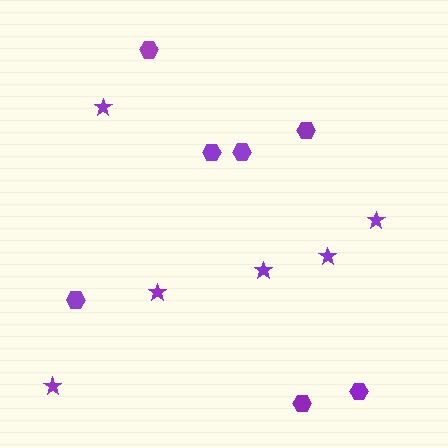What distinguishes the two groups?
There are 2 groups: one group of hexagons (7) and one group of stars (6).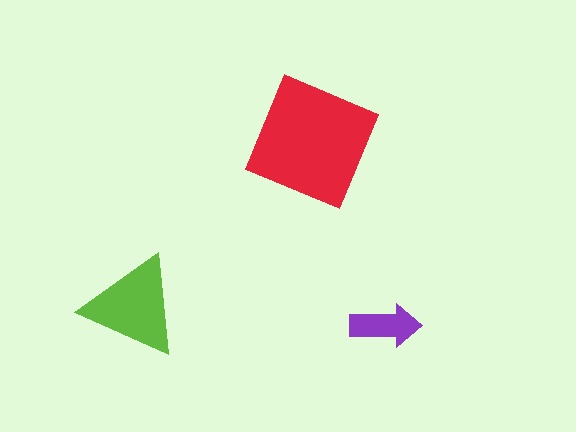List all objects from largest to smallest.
The red square, the lime triangle, the purple arrow.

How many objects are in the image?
There are 3 objects in the image.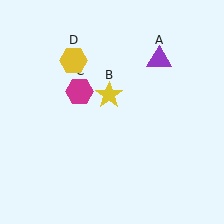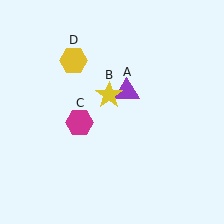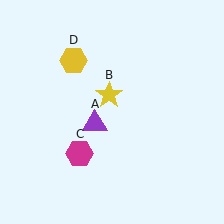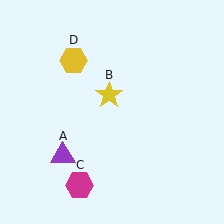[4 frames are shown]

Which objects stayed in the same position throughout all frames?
Yellow star (object B) and yellow hexagon (object D) remained stationary.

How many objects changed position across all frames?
2 objects changed position: purple triangle (object A), magenta hexagon (object C).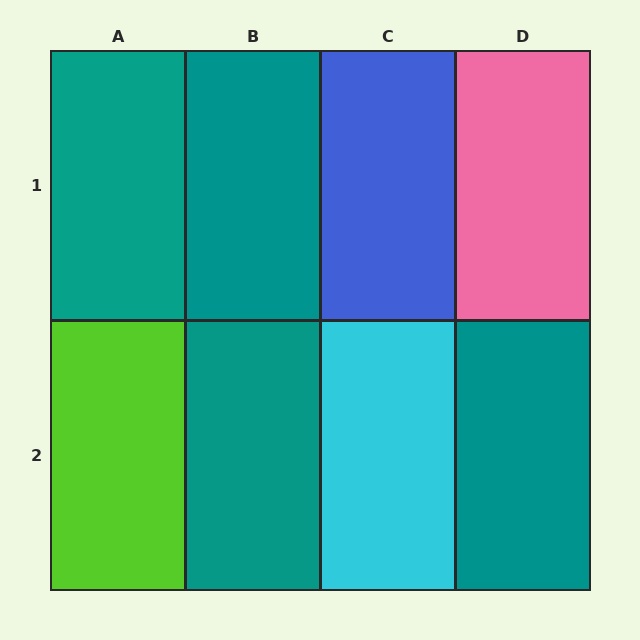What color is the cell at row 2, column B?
Teal.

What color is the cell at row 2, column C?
Cyan.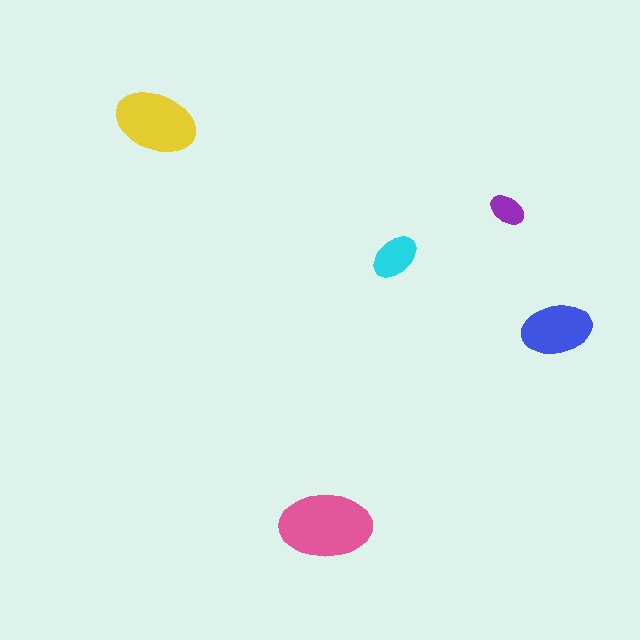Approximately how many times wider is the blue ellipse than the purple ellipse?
About 2 times wider.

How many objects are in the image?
There are 5 objects in the image.